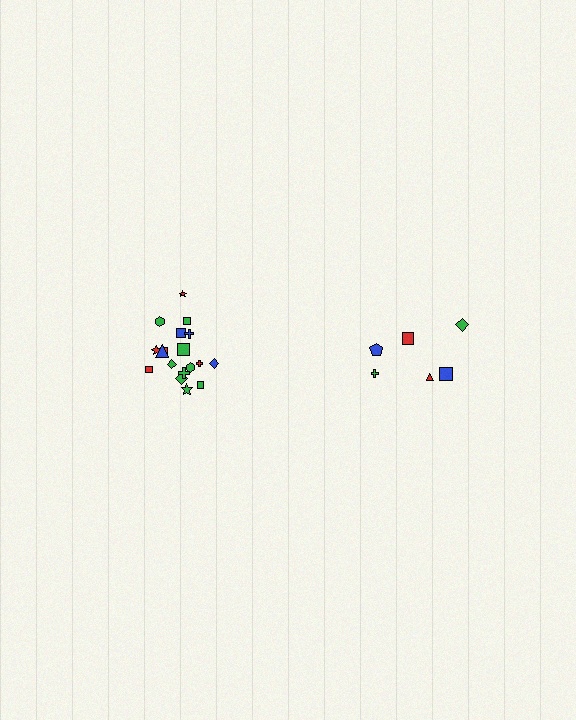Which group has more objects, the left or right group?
The left group.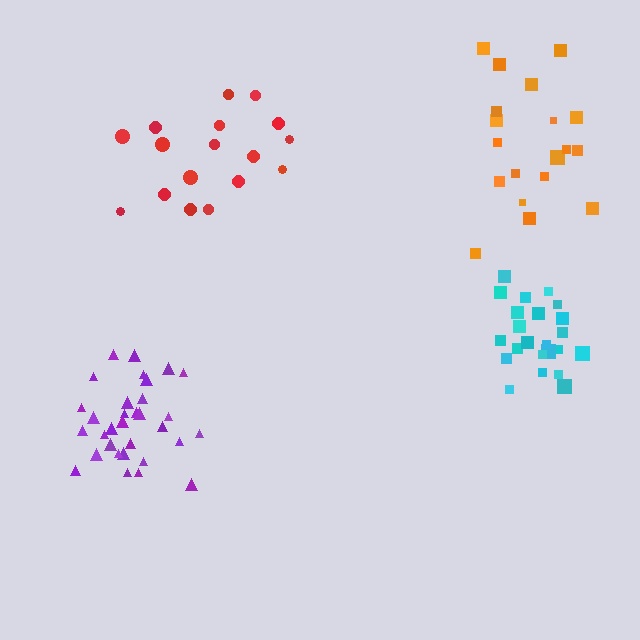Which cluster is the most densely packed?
Purple.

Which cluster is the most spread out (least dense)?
Orange.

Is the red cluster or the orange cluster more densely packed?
Red.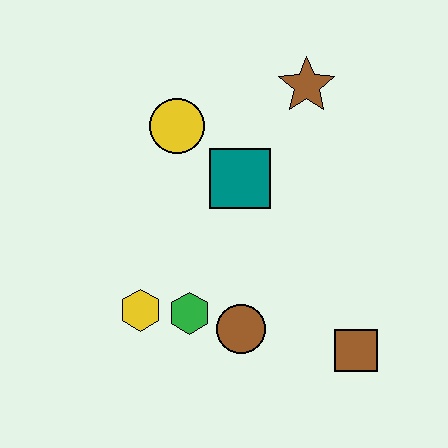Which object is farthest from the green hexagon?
The brown star is farthest from the green hexagon.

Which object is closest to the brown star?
The teal square is closest to the brown star.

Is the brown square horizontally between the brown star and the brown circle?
No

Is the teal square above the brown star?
No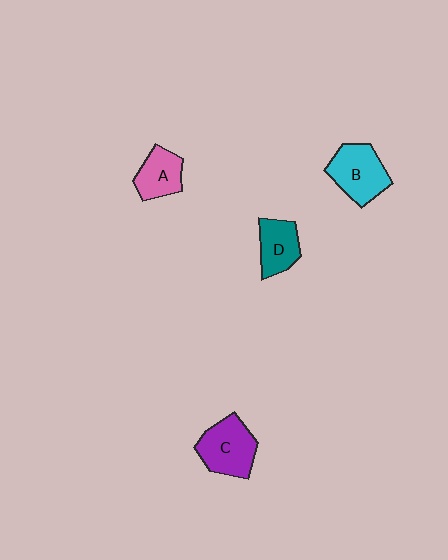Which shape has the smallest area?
Shape A (pink).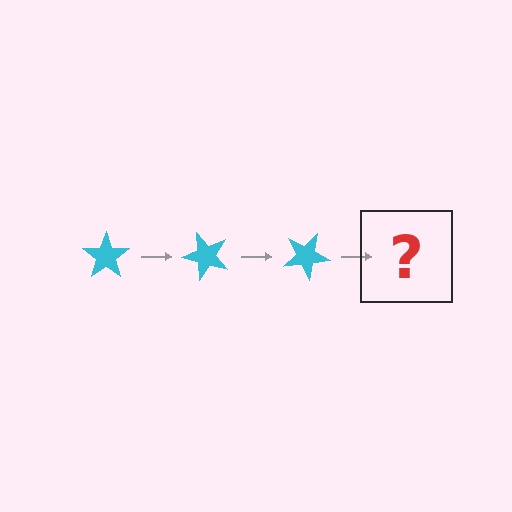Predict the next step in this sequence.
The next step is a cyan star rotated 150 degrees.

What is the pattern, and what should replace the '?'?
The pattern is that the star rotates 50 degrees each step. The '?' should be a cyan star rotated 150 degrees.